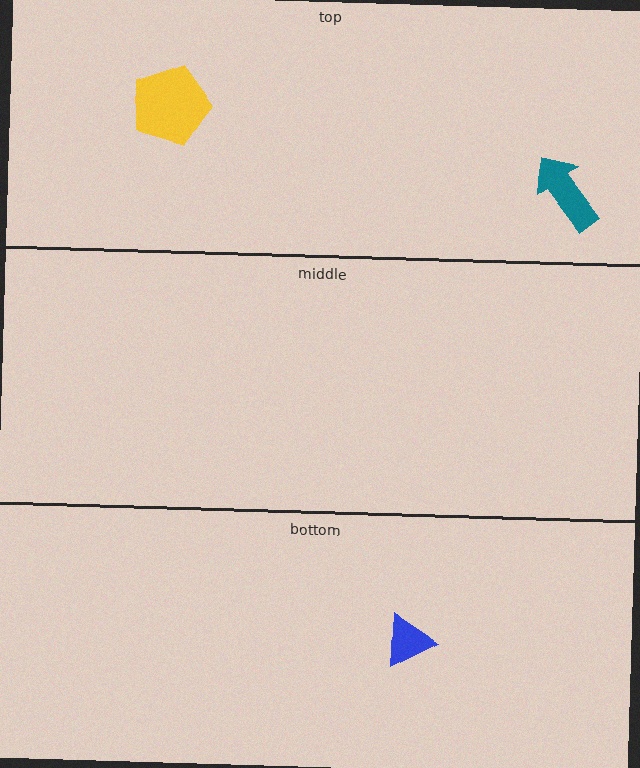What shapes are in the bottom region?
The blue triangle.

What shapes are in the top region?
The yellow pentagon, the teal arrow.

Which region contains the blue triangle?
The bottom region.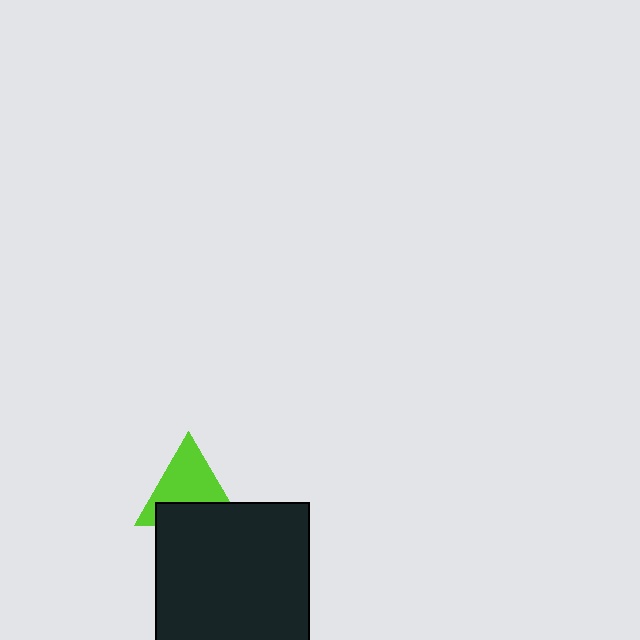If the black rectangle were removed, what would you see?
You would see the complete lime triangle.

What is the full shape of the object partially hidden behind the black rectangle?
The partially hidden object is a lime triangle.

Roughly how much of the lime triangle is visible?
About half of it is visible (roughly 62%).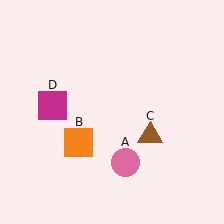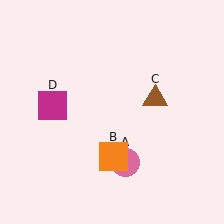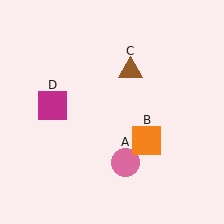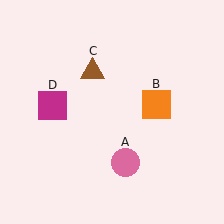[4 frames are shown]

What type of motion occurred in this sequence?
The orange square (object B), brown triangle (object C) rotated counterclockwise around the center of the scene.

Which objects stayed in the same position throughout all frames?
Pink circle (object A) and magenta square (object D) remained stationary.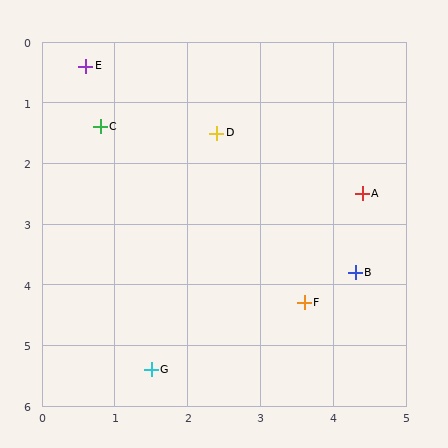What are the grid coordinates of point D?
Point D is at approximately (2.4, 1.5).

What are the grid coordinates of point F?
Point F is at approximately (3.6, 4.3).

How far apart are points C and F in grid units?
Points C and F are about 4.0 grid units apart.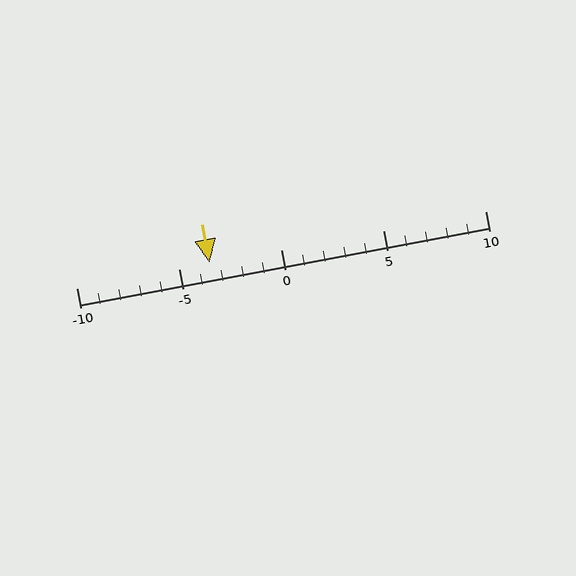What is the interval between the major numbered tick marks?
The major tick marks are spaced 5 units apart.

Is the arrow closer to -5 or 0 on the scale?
The arrow is closer to -5.